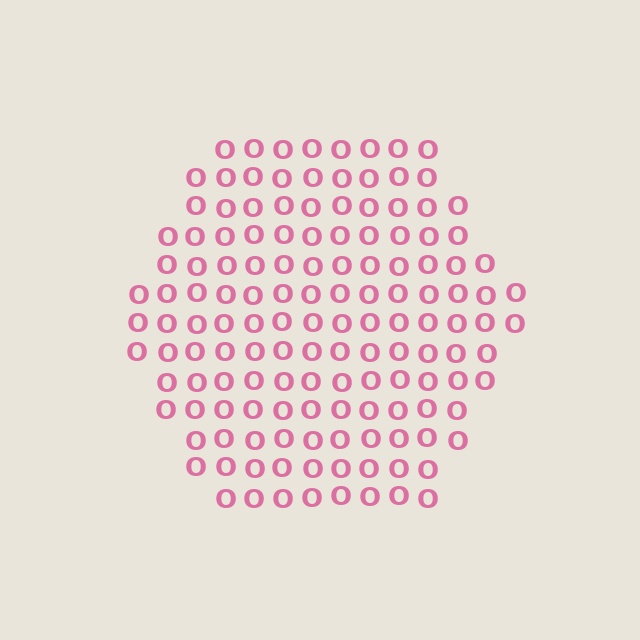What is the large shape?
The large shape is a hexagon.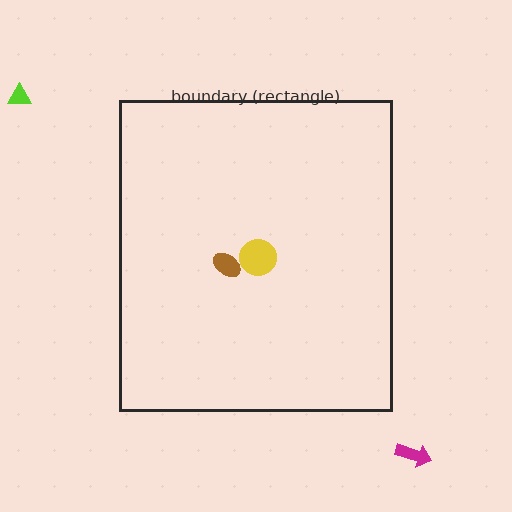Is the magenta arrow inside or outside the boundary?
Outside.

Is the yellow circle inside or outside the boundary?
Inside.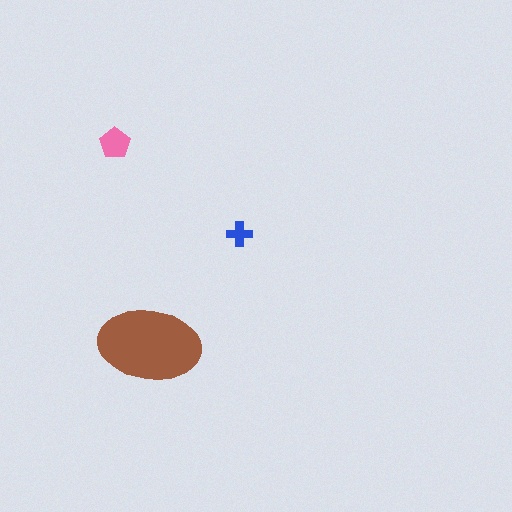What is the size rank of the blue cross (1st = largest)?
3rd.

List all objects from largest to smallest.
The brown ellipse, the pink pentagon, the blue cross.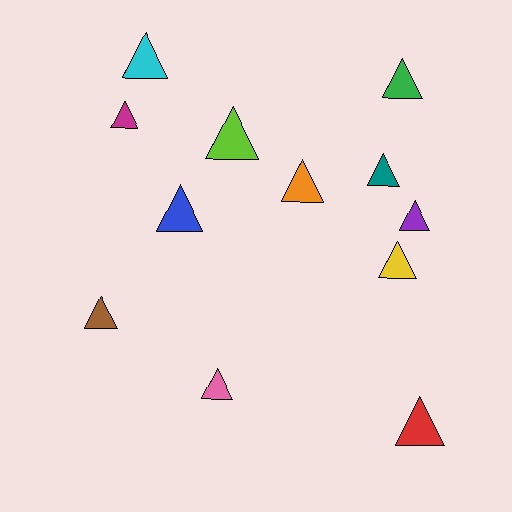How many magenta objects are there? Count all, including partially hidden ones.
There is 1 magenta object.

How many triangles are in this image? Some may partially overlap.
There are 12 triangles.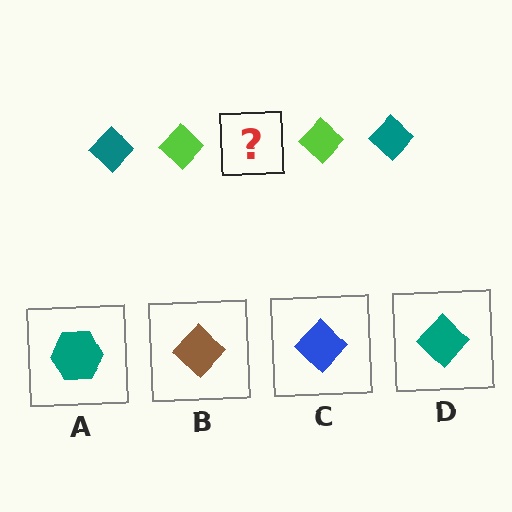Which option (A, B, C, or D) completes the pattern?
D.